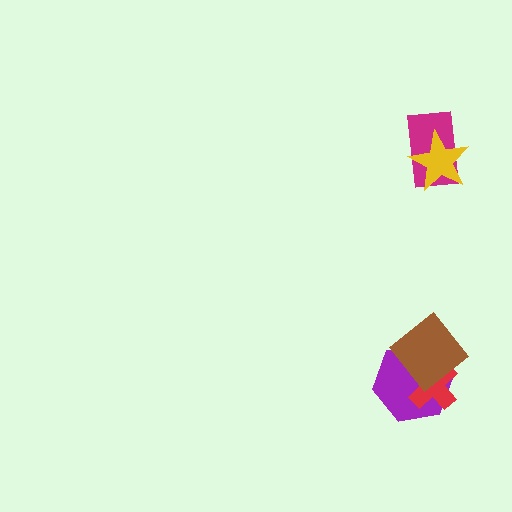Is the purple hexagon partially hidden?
Yes, it is partially covered by another shape.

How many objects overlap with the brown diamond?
2 objects overlap with the brown diamond.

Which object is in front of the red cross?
The brown diamond is in front of the red cross.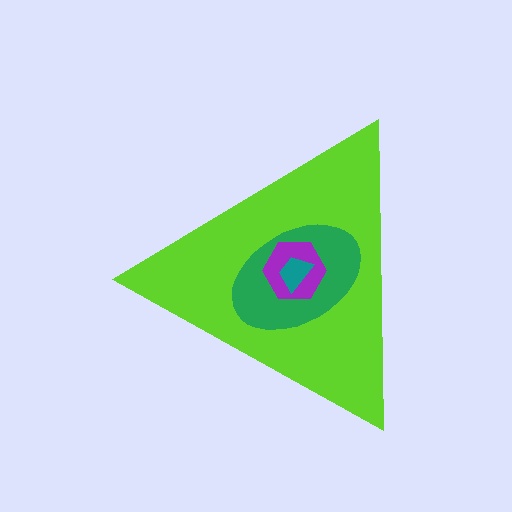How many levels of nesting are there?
4.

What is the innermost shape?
The teal trapezoid.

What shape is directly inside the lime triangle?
The green ellipse.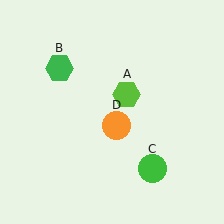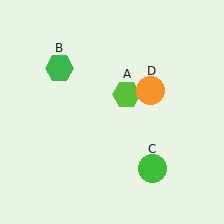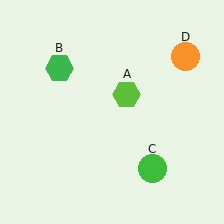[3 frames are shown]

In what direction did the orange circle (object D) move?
The orange circle (object D) moved up and to the right.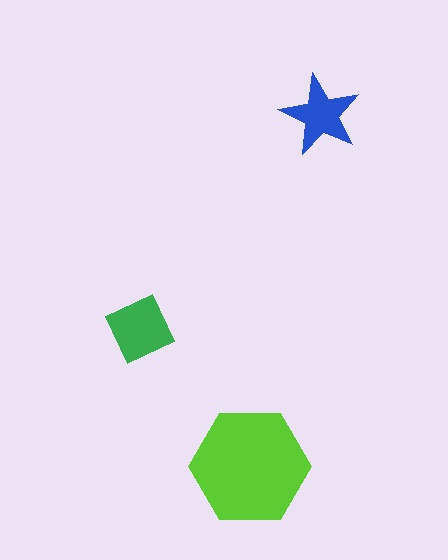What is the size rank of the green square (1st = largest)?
2nd.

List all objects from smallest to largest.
The blue star, the green square, the lime hexagon.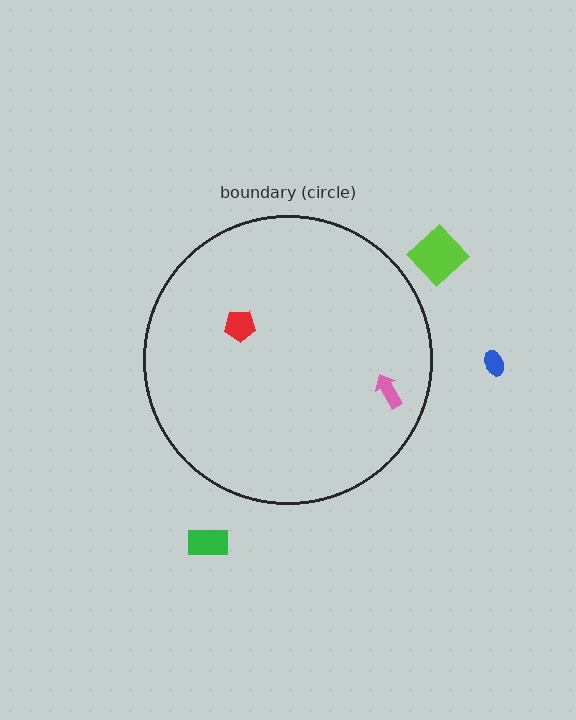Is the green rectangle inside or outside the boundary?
Outside.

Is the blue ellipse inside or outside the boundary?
Outside.